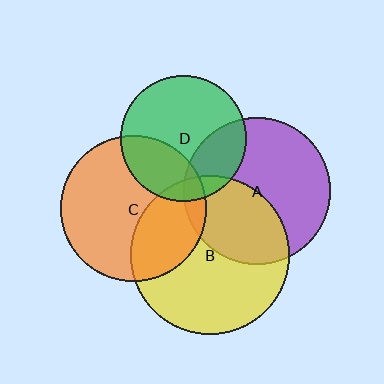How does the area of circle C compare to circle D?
Approximately 1.3 times.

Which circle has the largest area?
Circle B (yellow).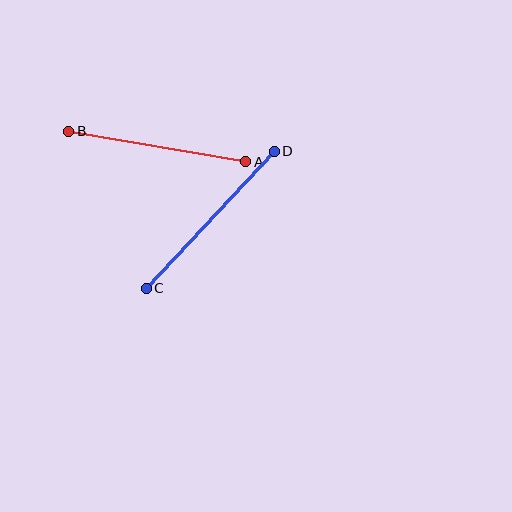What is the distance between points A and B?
The distance is approximately 180 pixels.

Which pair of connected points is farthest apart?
Points C and D are farthest apart.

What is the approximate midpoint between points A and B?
The midpoint is at approximately (157, 146) pixels.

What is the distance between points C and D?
The distance is approximately 188 pixels.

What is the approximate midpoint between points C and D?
The midpoint is at approximately (210, 220) pixels.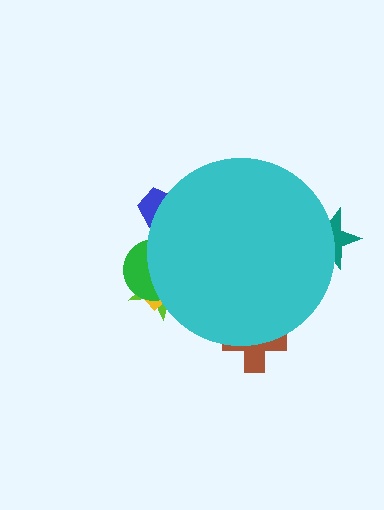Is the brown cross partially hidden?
Yes, the brown cross is partially hidden behind the cyan circle.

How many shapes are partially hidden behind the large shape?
6 shapes are partially hidden.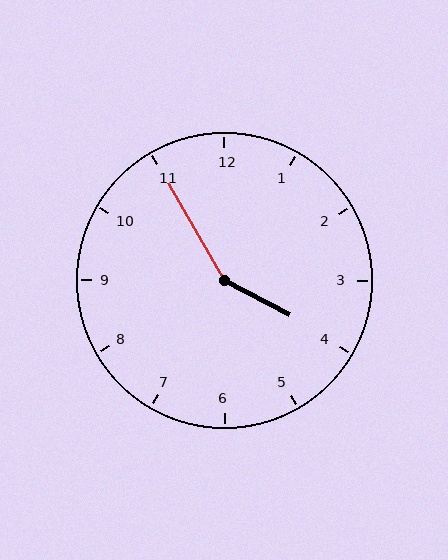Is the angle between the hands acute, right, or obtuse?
It is obtuse.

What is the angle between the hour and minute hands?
Approximately 148 degrees.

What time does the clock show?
3:55.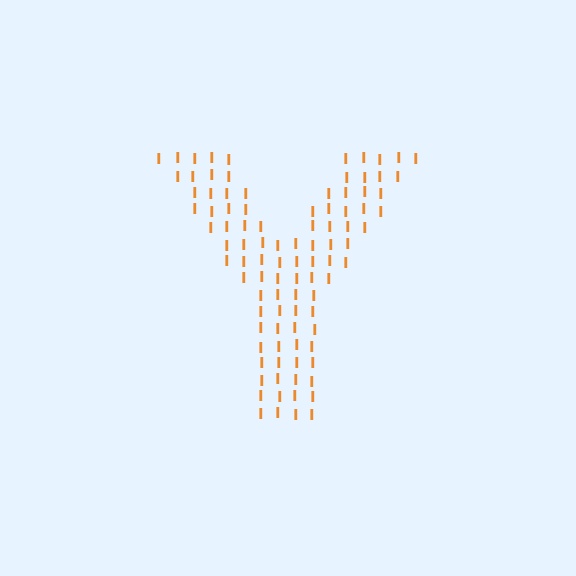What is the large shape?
The large shape is the letter Y.